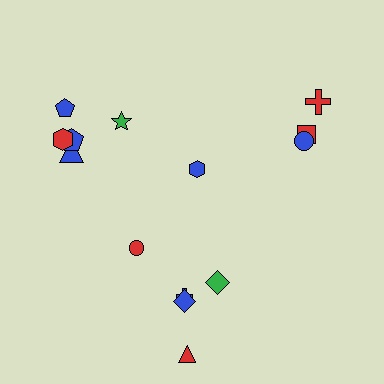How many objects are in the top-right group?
There are 3 objects.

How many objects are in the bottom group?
There are 6 objects.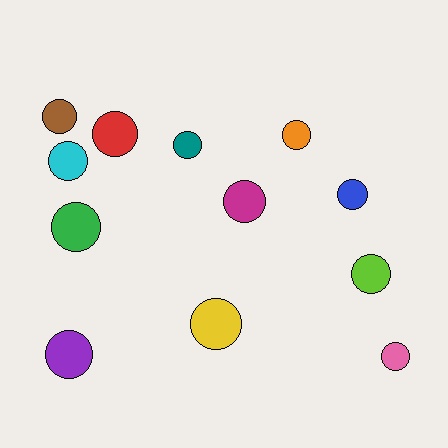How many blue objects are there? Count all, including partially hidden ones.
There is 1 blue object.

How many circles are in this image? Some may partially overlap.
There are 12 circles.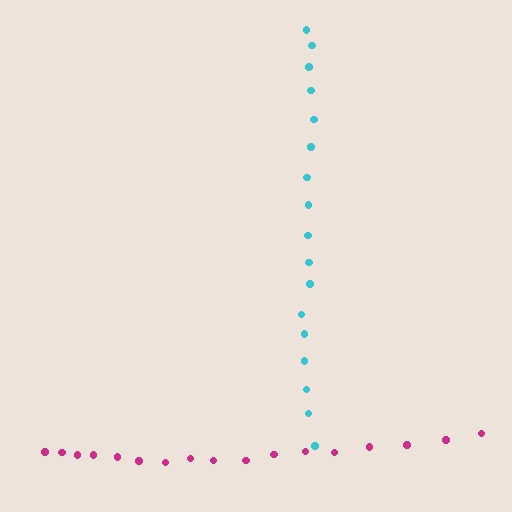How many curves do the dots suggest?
There are 2 distinct paths.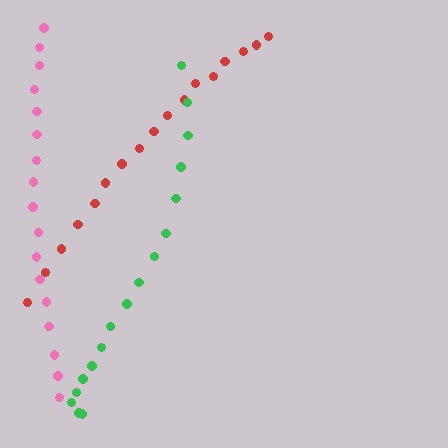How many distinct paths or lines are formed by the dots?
There are 3 distinct paths.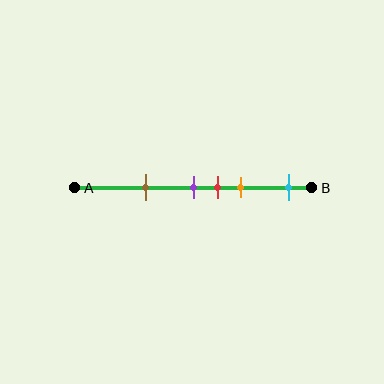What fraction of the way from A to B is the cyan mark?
The cyan mark is approximately 90% (0.9) of the way from A to B.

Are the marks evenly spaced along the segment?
No, the marks are not evenly spaced.